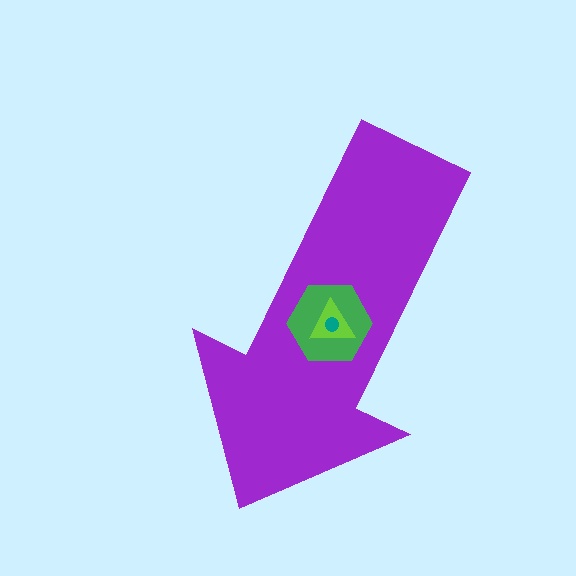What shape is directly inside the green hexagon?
The lime triangle.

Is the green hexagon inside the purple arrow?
Yes.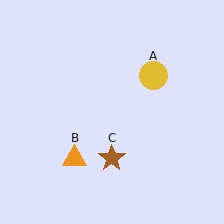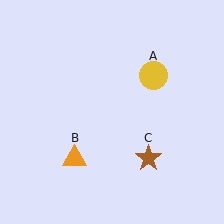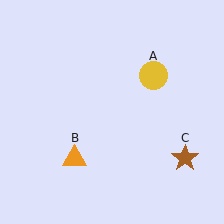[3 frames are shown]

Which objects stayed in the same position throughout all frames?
Yellow circle (object A) and orange triangle (object B) remained stationary.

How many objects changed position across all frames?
1 object changed position: brown star (object C).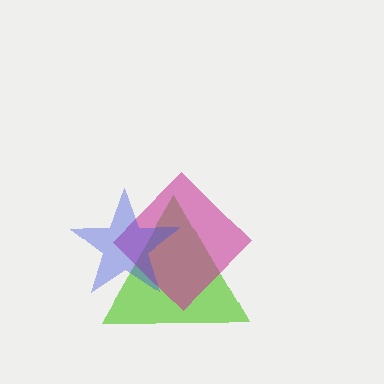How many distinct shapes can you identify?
There are 3 distinct shapes: a lime triangle, a magenta diamond, a blue star.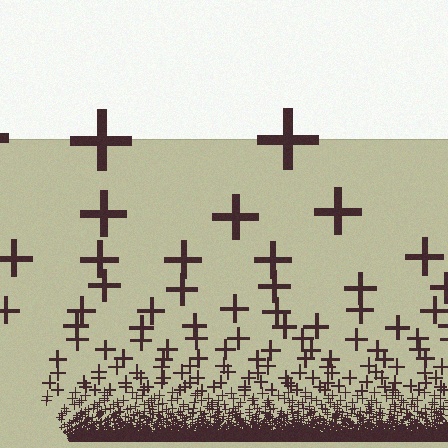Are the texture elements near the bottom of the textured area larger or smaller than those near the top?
Smaller. The gradient is inverted — elements near the bottom are smaller and denser.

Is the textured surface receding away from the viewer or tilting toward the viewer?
The surface appears to tilt toward the viewer. Texture elements get larger and sparser toward the top.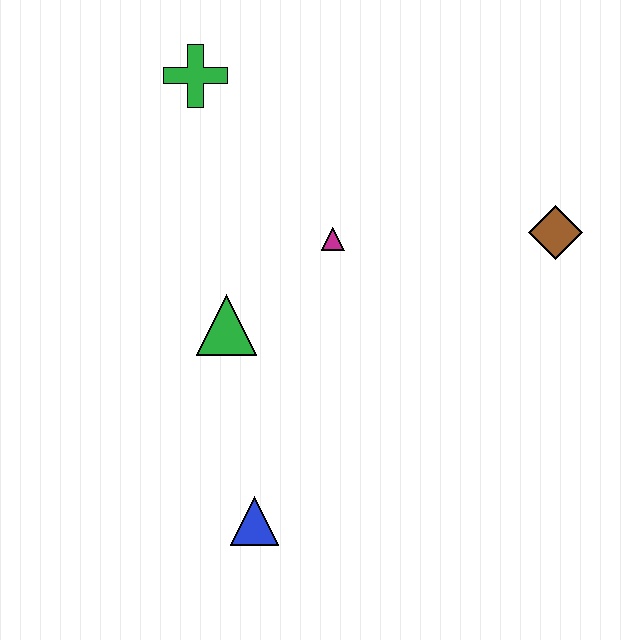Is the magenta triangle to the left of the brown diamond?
Yes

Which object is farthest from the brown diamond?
The blue triangle is farthest from the brown diamond.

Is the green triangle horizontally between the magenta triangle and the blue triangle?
No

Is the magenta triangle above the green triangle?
Yes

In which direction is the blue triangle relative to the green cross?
The blue triangle is below the green cross.